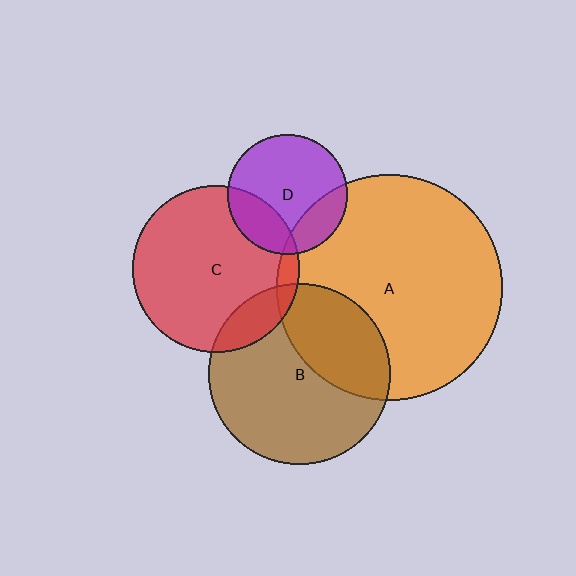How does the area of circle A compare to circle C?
Approximately 1.8 times.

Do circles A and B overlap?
Yes.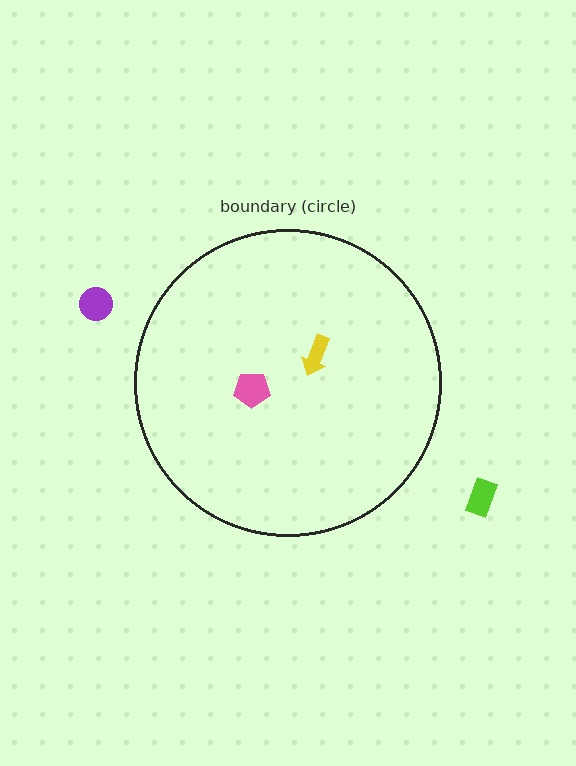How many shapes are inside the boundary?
2 inside, 2 outside.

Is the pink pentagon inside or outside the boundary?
Inside.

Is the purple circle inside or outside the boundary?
Outside.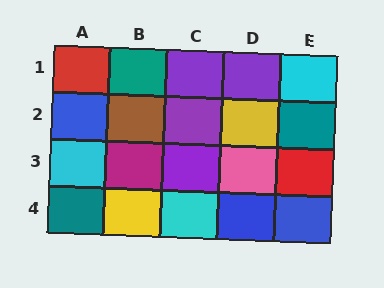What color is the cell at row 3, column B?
Magenta.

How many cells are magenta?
1 cell is magenta.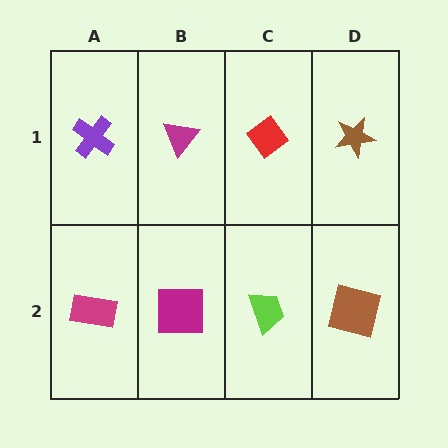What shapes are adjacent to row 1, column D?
A brown square (row 2, column D), a red diamond (row 1, column C).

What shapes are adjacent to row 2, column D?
A brown star (row 1, column D), a lime trapezoid (row 2, column C).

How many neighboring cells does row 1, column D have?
2.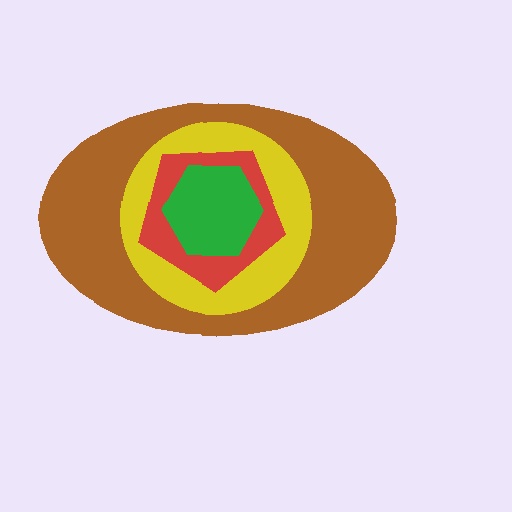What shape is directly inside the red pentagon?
The green hexagon.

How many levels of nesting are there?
4.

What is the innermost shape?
The green hexagon.